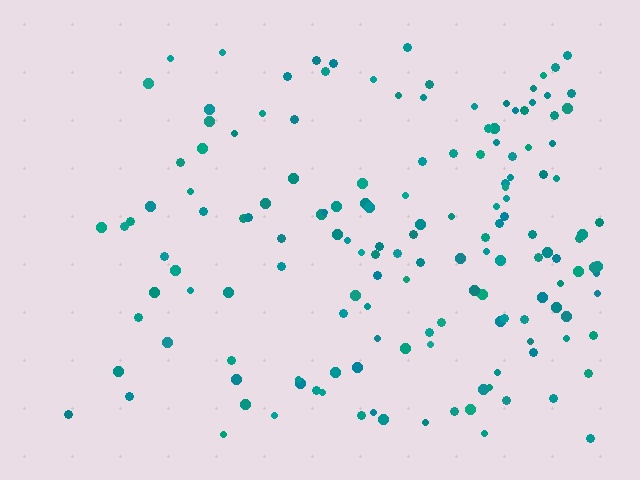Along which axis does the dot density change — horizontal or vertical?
Horizontal.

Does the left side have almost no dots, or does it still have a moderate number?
Still a moderate number, just noticeably fewer than the right.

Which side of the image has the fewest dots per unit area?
The left.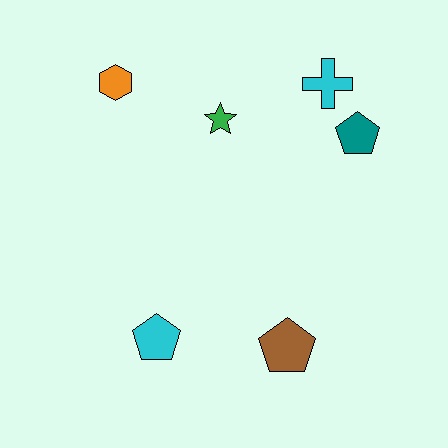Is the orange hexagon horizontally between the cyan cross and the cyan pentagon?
No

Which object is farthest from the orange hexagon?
The brown pentagon is farthest from the orange hexagon.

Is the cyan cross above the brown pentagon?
Yes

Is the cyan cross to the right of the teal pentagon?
No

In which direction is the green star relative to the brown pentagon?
The green star is above the brown pentagon.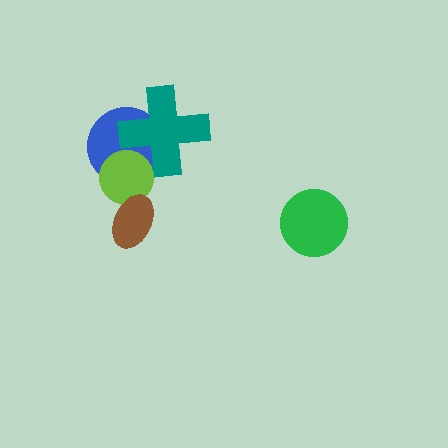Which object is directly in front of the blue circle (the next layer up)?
The lime circle is directly in front of the blue circle.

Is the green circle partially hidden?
No, no other shape covers it.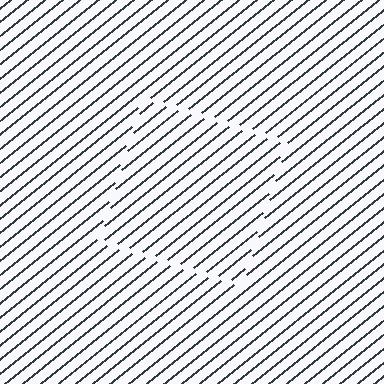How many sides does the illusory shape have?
4 sides — the line-ends trace a square.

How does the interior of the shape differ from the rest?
The interior of the shape contains the same grating, shifted by half a period — the contour is defined by the phase discontinuity where line-ends from the inner and outer gratings abut.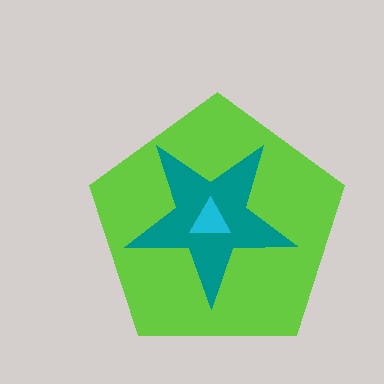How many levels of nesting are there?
3.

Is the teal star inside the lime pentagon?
Yes.